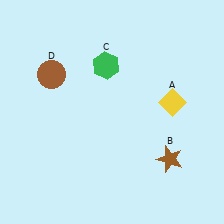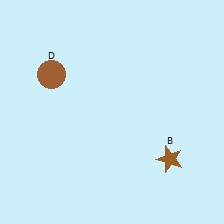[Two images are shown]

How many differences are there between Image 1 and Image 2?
There are 2 differences between the two images.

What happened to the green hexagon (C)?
The green hexagon (C) was removed in Image 2. It was in the top-left area of Image 1.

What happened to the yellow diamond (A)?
The yellow diamond (A) was removed in Image 2. It was in the top-right area of Image 1.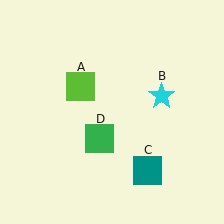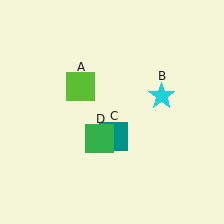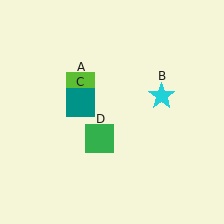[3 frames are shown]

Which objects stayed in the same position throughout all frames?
Lime square (object A) and cyan star (object B) and green square (object D) remained stationary.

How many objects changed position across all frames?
1 object changed position: teal square (object C).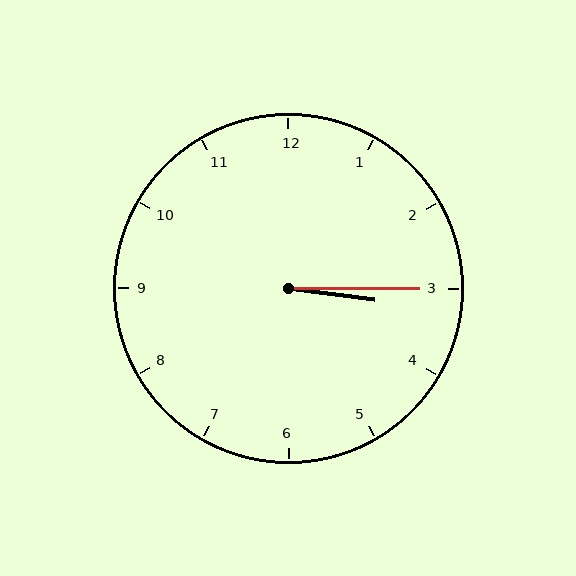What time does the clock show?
3:15.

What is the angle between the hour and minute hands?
Approximately 8 degrees.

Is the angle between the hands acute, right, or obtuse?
It is acute.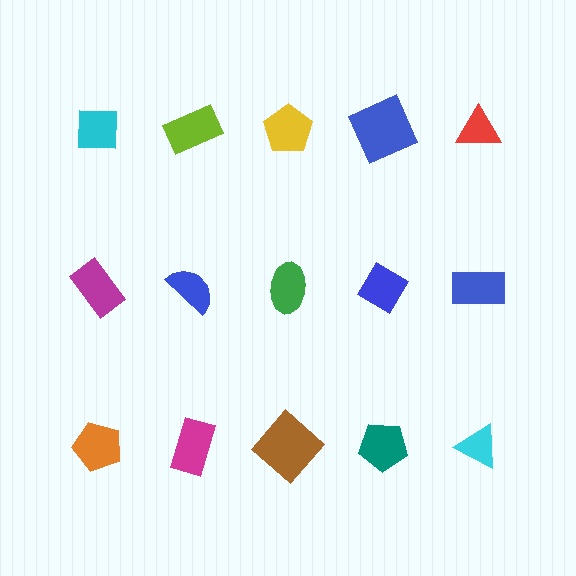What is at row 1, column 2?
A lime rectangle.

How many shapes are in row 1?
5 shapes.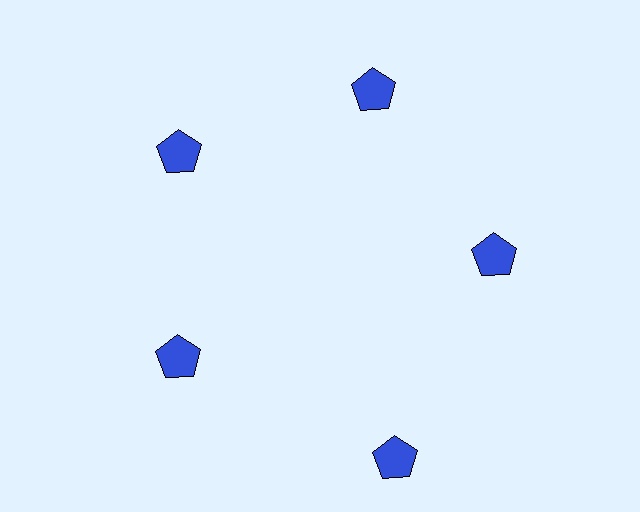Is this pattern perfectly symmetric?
No. The 5 blue pentagons are arranged in a ring, but one element near the 5 o'clock position is pushed outward from the center, breaking the 5-fold rotational symmetry.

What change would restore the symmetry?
The symmetry would be restored by moving it inward, back onto the ring so that all 5 pentagons sit at equal angles and equal distance from the center.